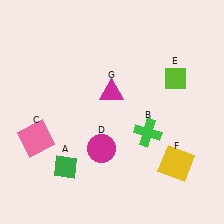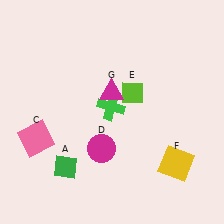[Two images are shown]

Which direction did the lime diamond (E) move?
The lime diamond (E) moved left.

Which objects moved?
The objects that moved are: the green cross (B), the lime diamond (E).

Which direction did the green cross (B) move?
The green cross (B) moved left.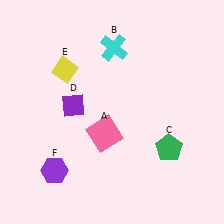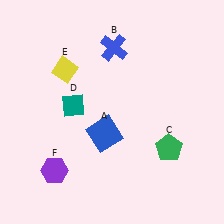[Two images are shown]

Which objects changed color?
A changed from pink to blue. B changed from cyan to blue. D changed from purple to teal.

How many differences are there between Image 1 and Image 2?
There are 3 differences between the two images.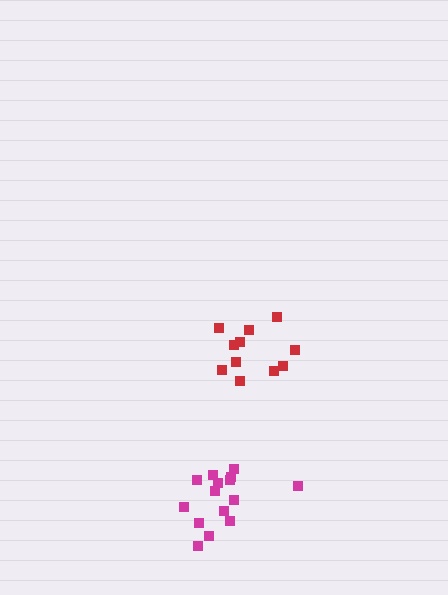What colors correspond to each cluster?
The clusters are colored: red, magenta.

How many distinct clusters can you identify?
There are 2 distinct clusters.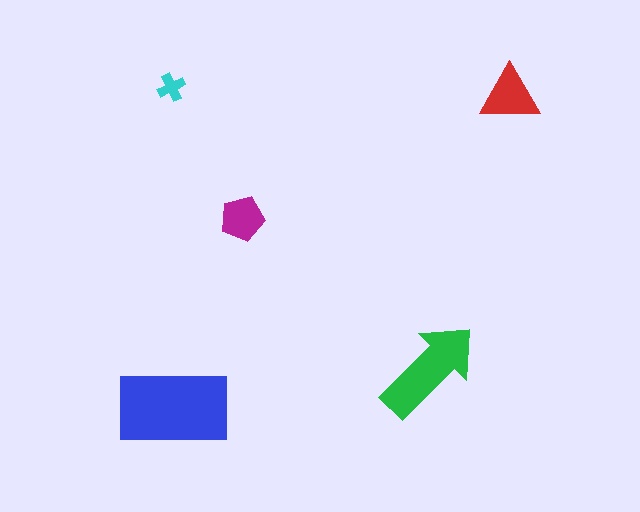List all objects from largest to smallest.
The blue rectangle, the green arrow, the red triangle, the magenta pentagon, the cyan cross.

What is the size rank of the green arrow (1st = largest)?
2nd.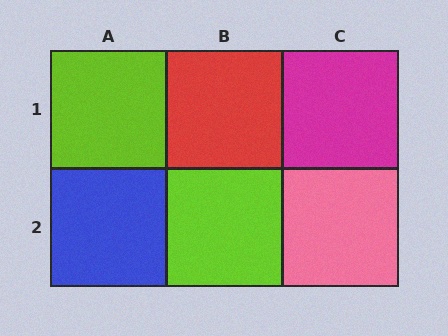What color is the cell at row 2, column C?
Pink.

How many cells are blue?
1 cell is blue.